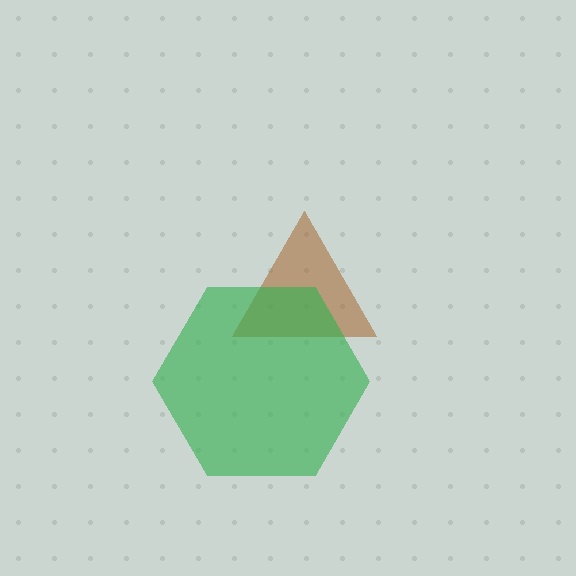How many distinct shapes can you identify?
There are 2 distinct shapes: a brown triangle, a green hexagon.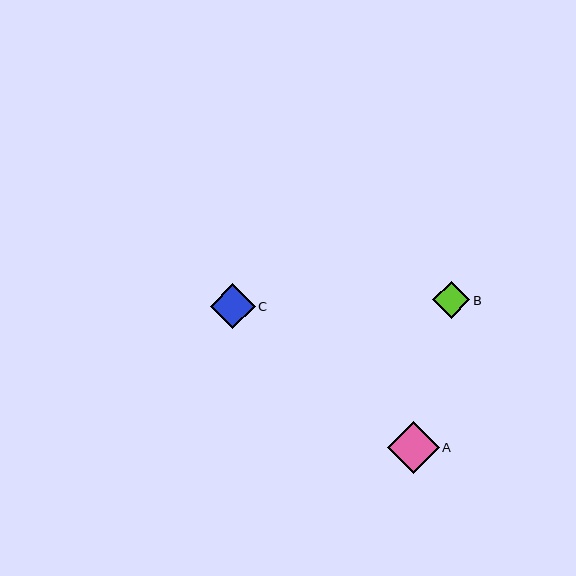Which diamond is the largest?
Diamond A is the largest with a size of approximately 52 pixels.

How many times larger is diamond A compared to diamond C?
Diamond A is approximately 1.1 times the size of diamond C.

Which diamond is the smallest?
Diamond B is the smallest with a size of approximately 37 pixels.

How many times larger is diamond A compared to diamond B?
Diamond A is approximately 1.4 times the size of diamond B.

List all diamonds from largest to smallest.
From largest to smallest: A, C, B.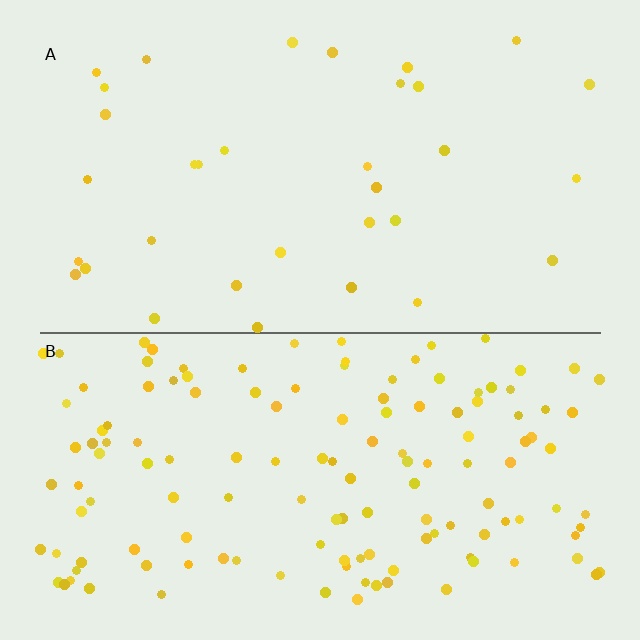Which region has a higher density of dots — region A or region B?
B (the bottom).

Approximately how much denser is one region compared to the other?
Approximately 4.1× — region B over region A.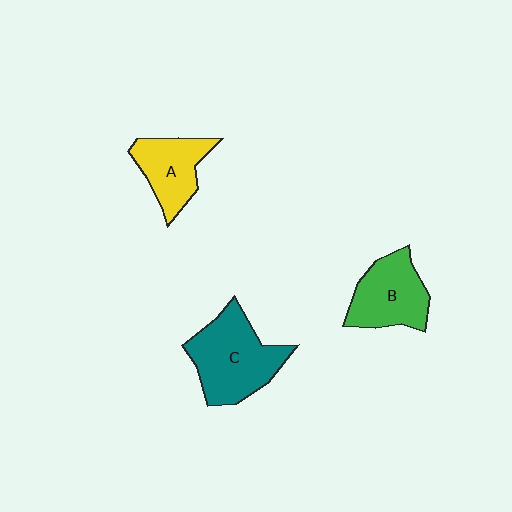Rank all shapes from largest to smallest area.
From largest to smallest: C (teal), B (green), A (yellow).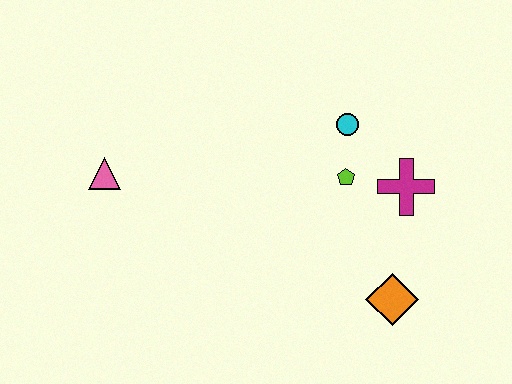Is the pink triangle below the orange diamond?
No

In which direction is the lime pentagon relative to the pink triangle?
The lime pentagon is to the right of the pink triangle.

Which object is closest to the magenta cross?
The lime pentagon is closest to the magenta cross.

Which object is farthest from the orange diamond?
The pink triangle is farthest from the orange diamond.